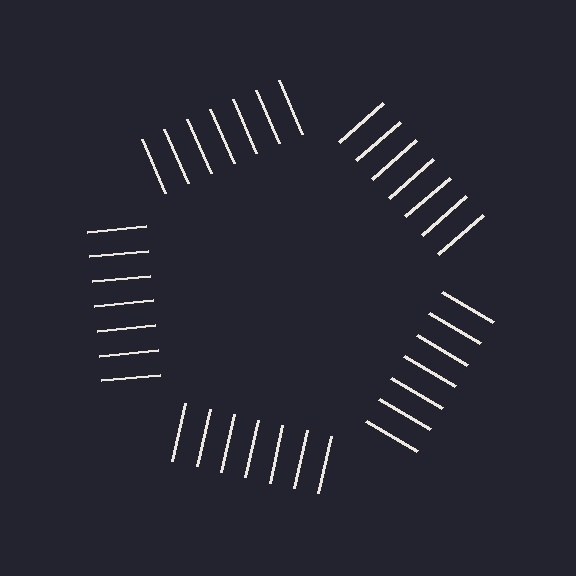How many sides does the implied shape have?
5 sides — the line-ends trace a pentagon.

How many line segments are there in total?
35 — 7 along each of the 5 edges.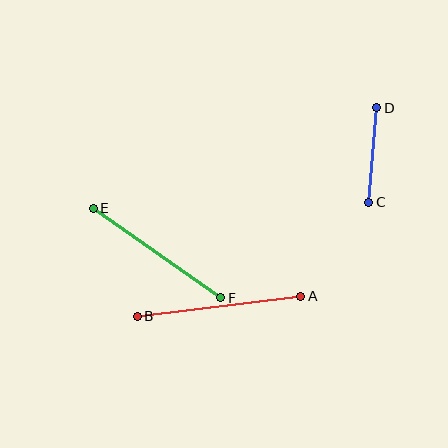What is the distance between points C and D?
The distance is approximately 95 pixels.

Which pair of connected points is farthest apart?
Points A and B are farthest apart.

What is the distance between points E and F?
The distance is approximately 156 pixels.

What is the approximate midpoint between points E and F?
The midpoint is at approximately (157, 253) pixels.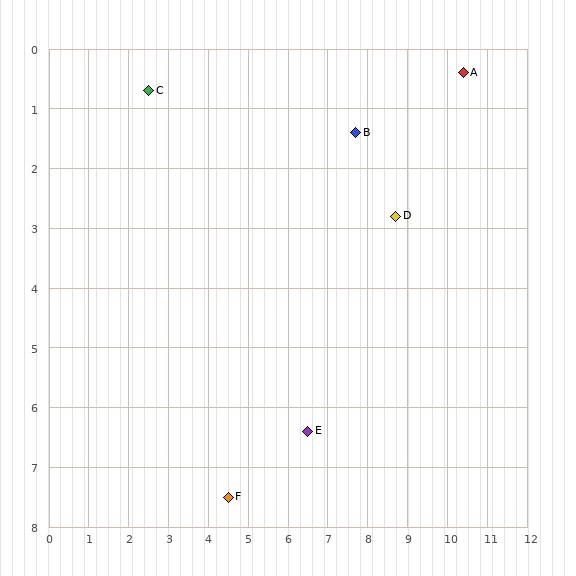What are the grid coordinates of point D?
Point D is at approximately (8.7, 2.8).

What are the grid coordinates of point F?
Point F is at approximately (4.5, 7.5).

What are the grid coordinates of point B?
Point B is at approximately (7.7, 1.4).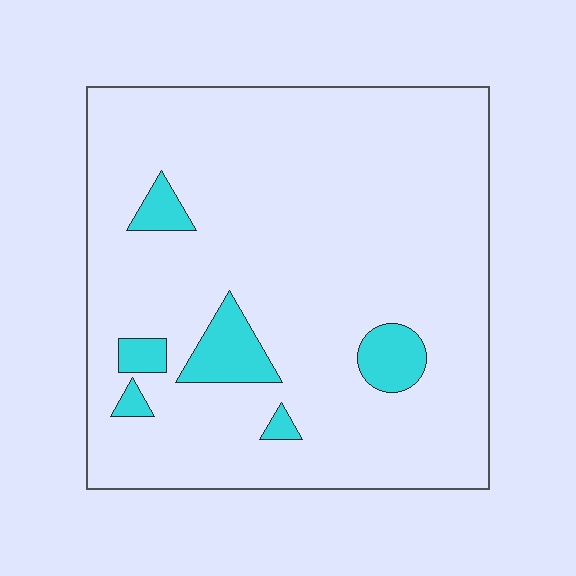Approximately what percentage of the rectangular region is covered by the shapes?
Approximately 10%.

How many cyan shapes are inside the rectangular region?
6.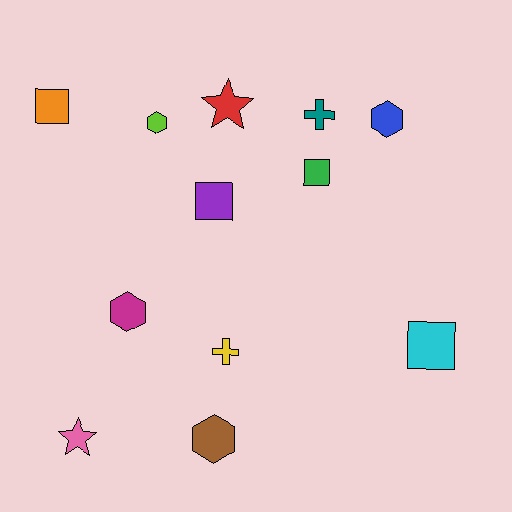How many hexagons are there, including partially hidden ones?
There are 4 hexagons.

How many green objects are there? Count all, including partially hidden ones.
There is 1 green object.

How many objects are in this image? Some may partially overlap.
There are 12 objects.